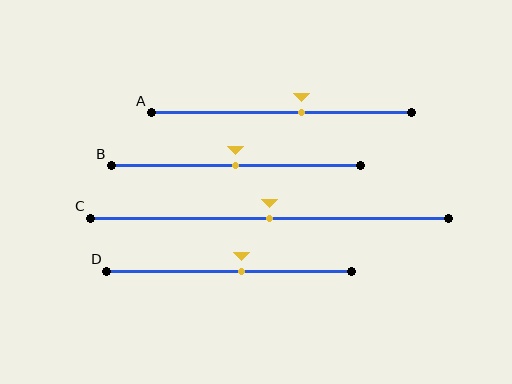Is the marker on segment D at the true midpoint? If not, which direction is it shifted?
No, the marker on segment D is shifted to the right by about 5% of the segment length.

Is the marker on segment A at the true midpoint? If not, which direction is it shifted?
No, the marker on segment A is shifted to the right by about 8% of the segment length.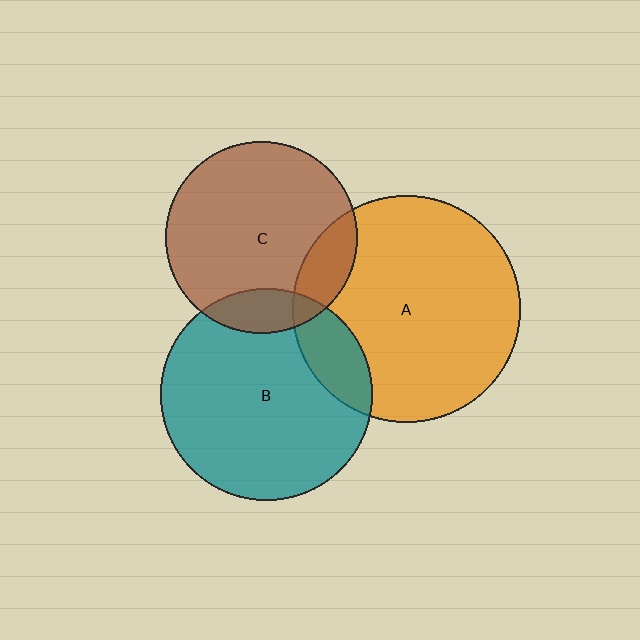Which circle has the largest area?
Circle A (orange).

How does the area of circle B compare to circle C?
Approximately 1.2 times.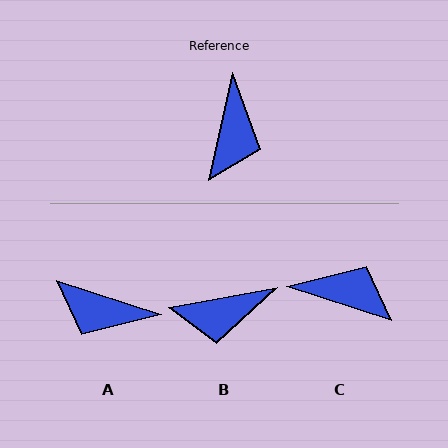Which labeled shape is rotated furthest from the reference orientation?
A, about 96 degrees away.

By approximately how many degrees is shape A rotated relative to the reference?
Approximately 96 degrees clockwise.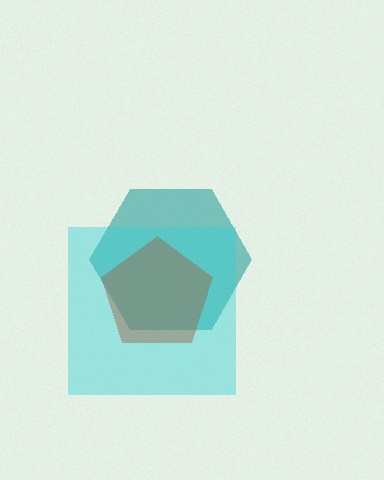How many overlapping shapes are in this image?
There are 3 overlapping shapes in the image.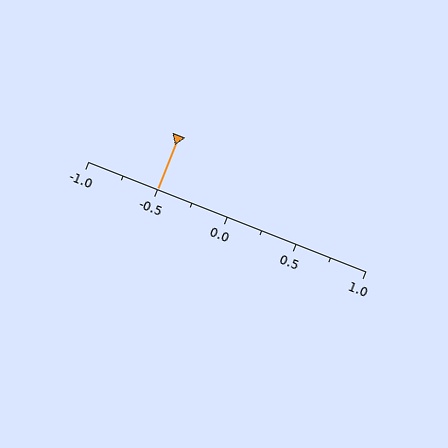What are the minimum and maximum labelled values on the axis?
The axis runs from -1.0 to 1.0.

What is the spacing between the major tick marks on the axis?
The major ticks are spaced 0.5 apart.